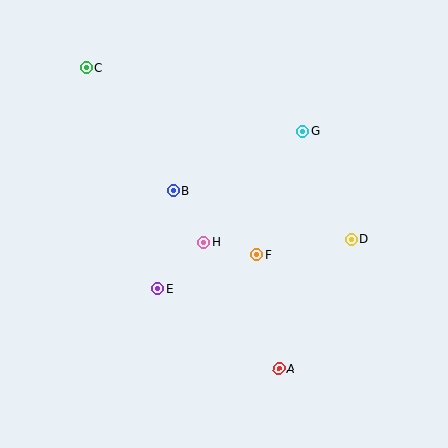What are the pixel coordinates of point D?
Point D is at (351, 240).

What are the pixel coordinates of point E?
Point E is at (158, 289).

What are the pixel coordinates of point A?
Point A is at (279, 369).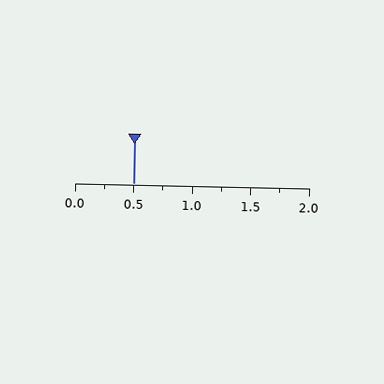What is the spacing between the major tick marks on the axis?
The major ticks are spaced 0.5 apart.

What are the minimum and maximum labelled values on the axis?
The axis runs from 0.0 to 2.0.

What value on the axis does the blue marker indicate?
The marker indicates approximately 0.5.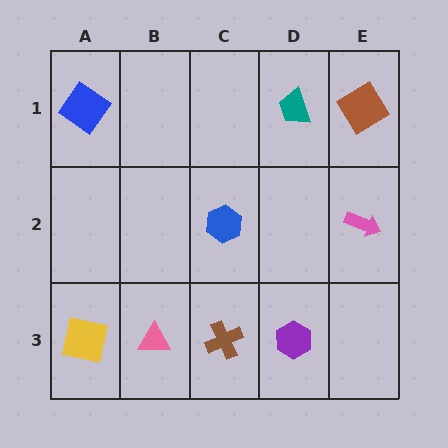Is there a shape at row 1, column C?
No, that cell is empty.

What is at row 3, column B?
A pink triangle.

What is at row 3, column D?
A purple hexagon.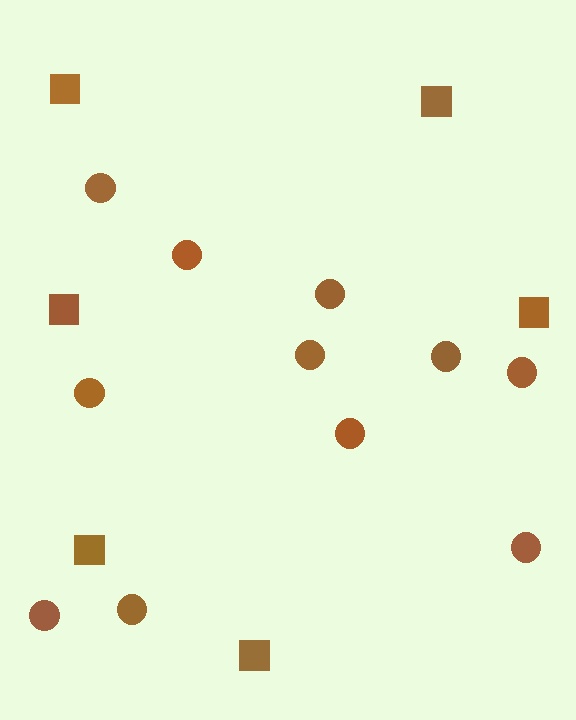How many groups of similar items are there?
There are 2 groups: one group of squares (6) and one group of circles (11).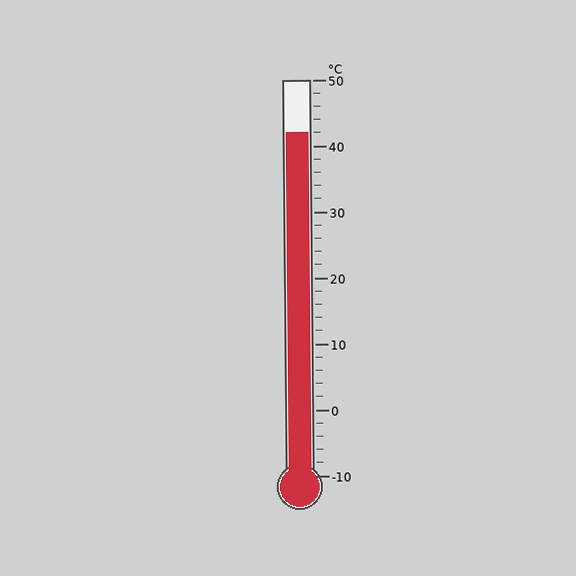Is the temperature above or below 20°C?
The temperature is above 20°C.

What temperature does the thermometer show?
The thermometer shows approximately 42°C.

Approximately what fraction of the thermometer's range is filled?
The thermometer is filled to approximately 85% of its range.